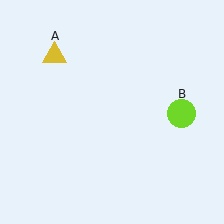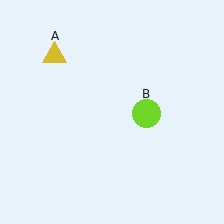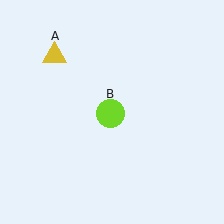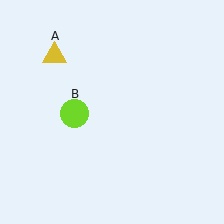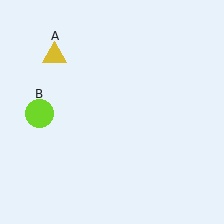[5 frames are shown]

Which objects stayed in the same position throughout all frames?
Yellow triangle (object A) remained stationary.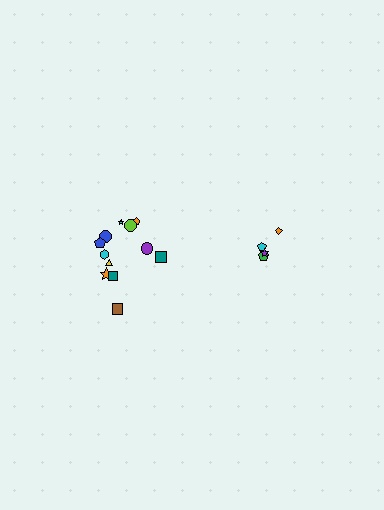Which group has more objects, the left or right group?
The left group.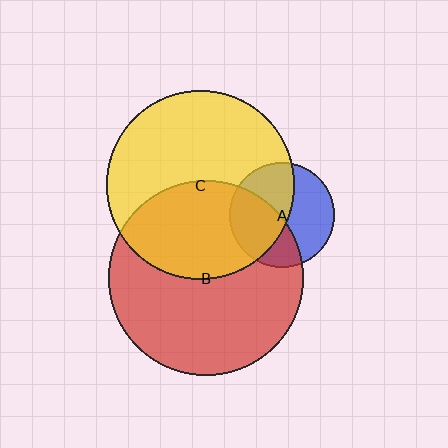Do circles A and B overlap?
Yes.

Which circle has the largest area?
Circle B (red).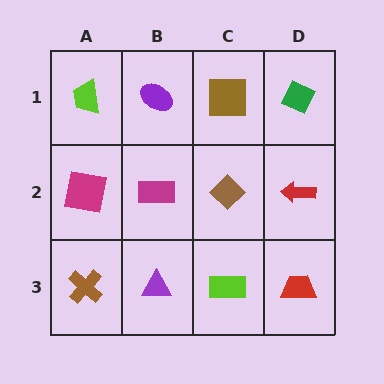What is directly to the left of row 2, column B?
A magenta square.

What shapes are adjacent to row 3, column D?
A red arrow (row 2, column D), a lime rectangle (row 3, column C).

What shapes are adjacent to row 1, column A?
A magenta square (row 2, column A), a purple ellipse (row 1, column B).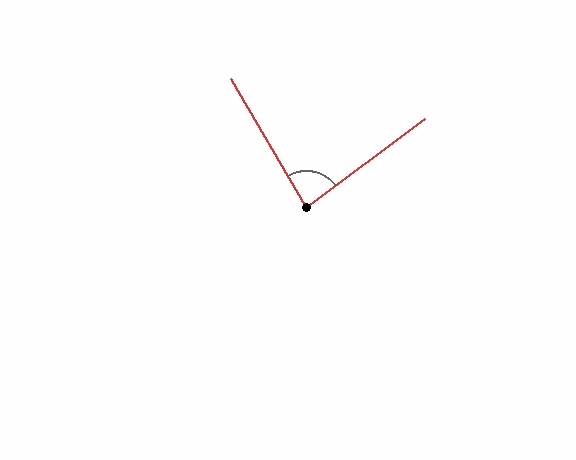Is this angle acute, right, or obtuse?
It is acute.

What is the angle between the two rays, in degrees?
Approximately 83 degrees.